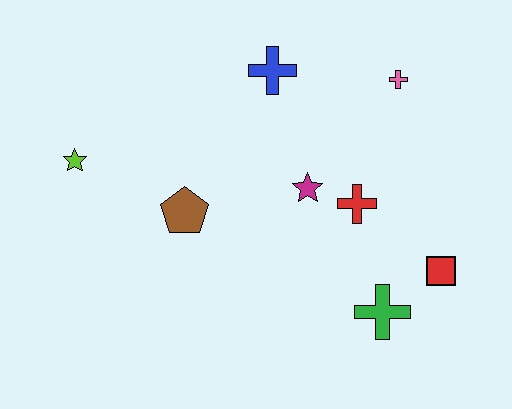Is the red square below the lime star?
Yes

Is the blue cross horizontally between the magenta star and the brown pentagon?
Yes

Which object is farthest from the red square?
The lime star is farthest from the red square.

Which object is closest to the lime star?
The brown pentagon is closest to the lime star.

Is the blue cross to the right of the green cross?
No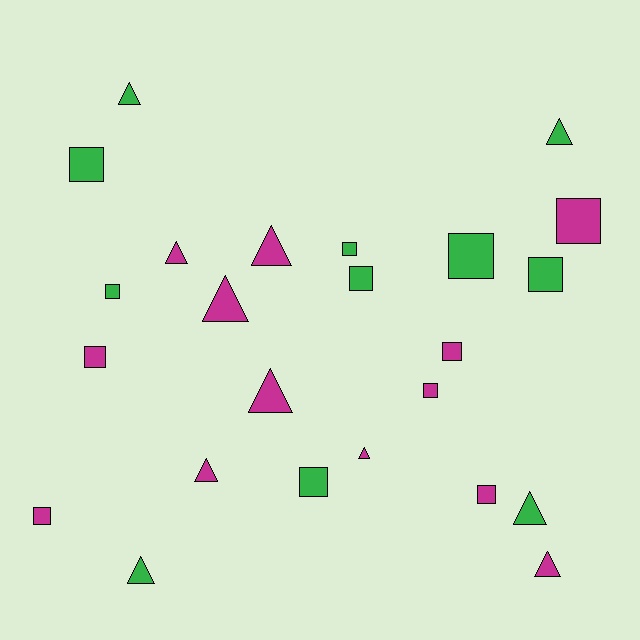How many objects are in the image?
There are 24 objects.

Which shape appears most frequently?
Square, with 13 objects.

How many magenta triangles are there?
There are 7 magenta triangles.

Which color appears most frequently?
Magenta, with 13 objects.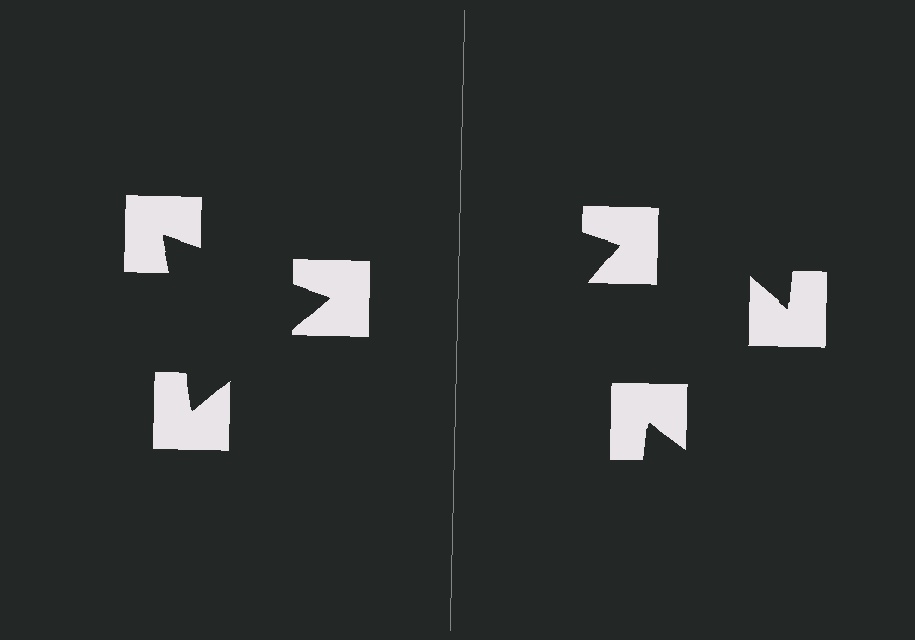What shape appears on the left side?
An illusory triangle.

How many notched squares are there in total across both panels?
6 — 3 on each side.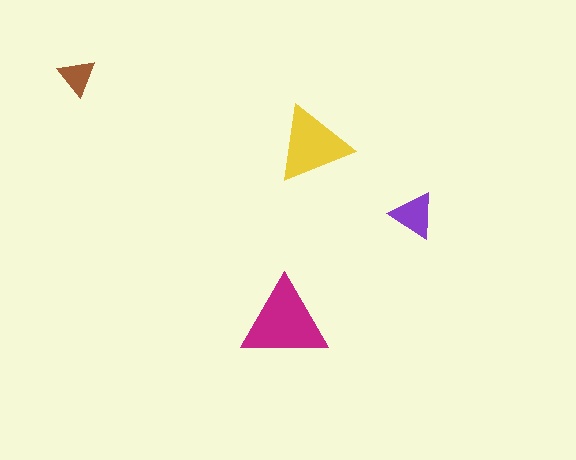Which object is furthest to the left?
The brown triangle is leftmost.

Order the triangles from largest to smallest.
the magenta one, the yellow one, the purple one, the brown one.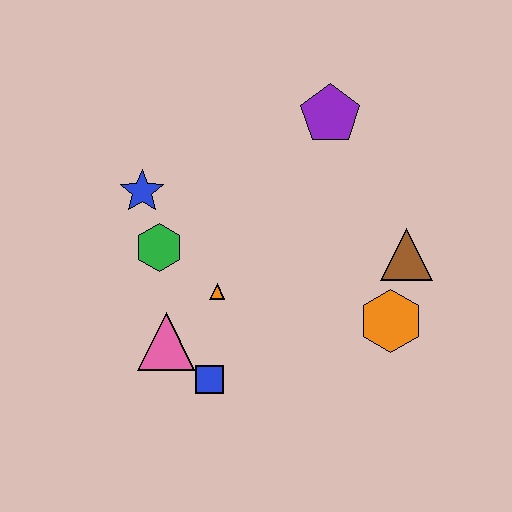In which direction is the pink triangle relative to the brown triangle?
The pink triangle is to the left of the brown triangle.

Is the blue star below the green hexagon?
No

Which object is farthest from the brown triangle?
The blue star is farthest from the brown triangle.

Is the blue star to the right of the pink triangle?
No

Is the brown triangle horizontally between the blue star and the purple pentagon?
No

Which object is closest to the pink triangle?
The blue square is closest to the pink triangle.